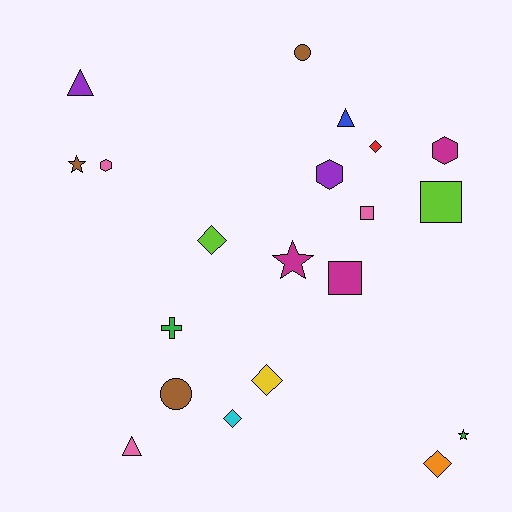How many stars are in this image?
There are 3 stars.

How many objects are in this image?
There are 20 objects.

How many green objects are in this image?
There are 2 green objects.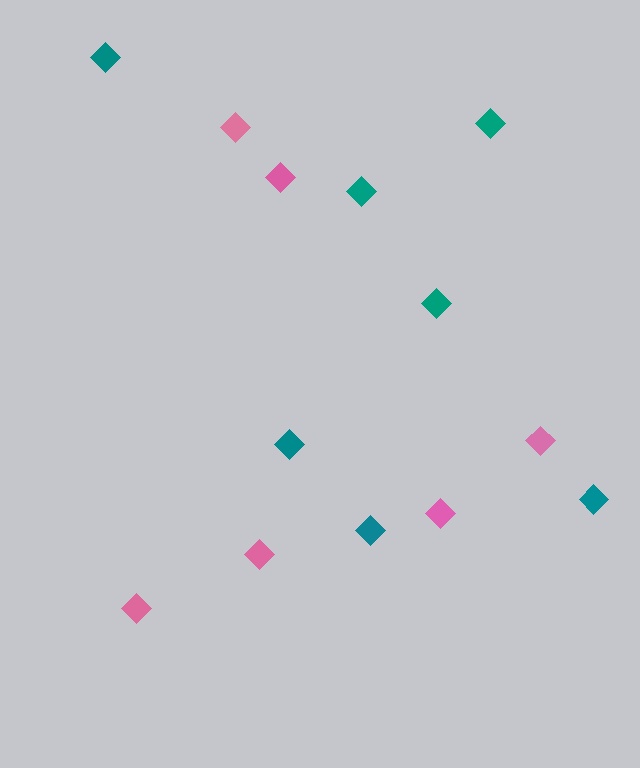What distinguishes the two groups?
There are 2 groups: one group of pink diamonds (6) and one group of teal diamonds (7).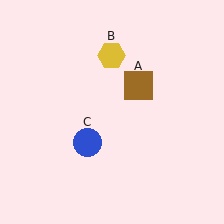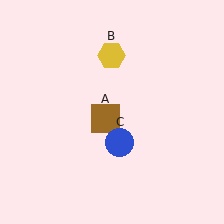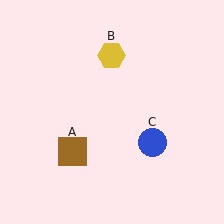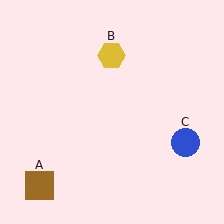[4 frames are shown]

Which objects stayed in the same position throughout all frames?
Yellow hexagon (object B) remained stationary.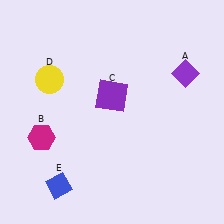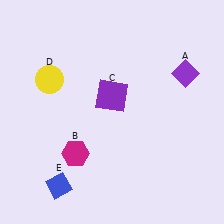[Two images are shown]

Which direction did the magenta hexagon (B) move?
The magenta hexagon (B) moved right.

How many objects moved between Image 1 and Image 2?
1 object moved between the two images.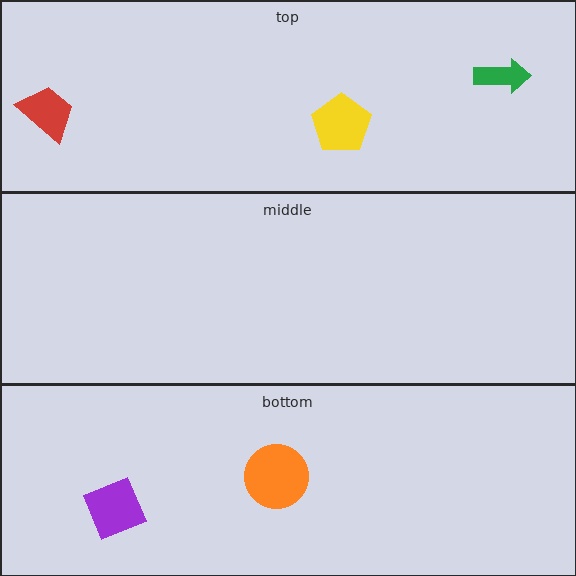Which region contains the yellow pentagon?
The top region.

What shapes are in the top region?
The yellow pentagon, the red trapezoid, the green arrow.